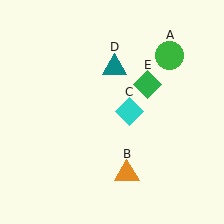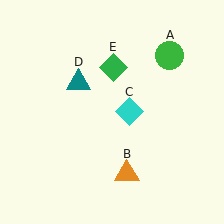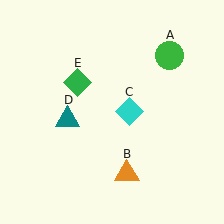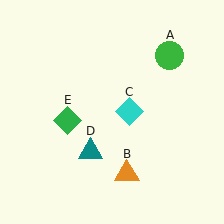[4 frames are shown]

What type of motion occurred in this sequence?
The teal triangle (object D), green diamond (object E) rotated counterclockwise around the center of the scene.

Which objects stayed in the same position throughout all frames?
Green circle (object A) and orange triangle (object B) and cyan diamond (object C) remained stationary.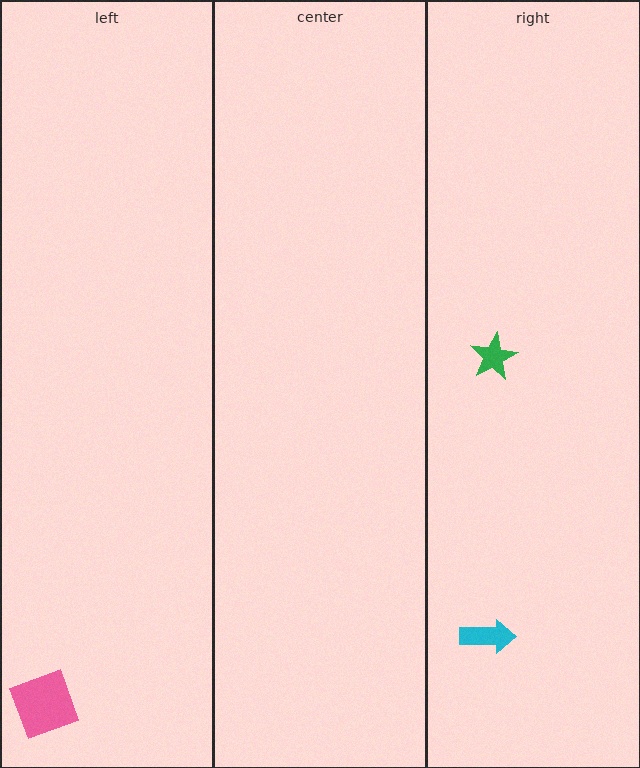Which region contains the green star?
The right region.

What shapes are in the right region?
The green star, the cyan arrow.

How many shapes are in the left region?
1.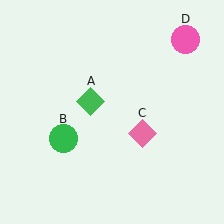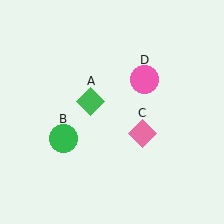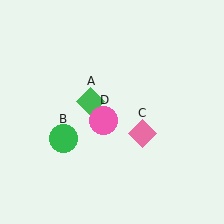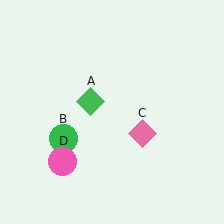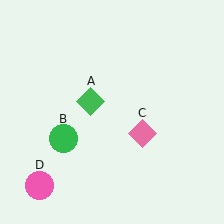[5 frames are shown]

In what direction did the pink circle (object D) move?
The pink circle (object D) moved down and to the left.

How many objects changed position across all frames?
1 object changed position: pink circle (object D).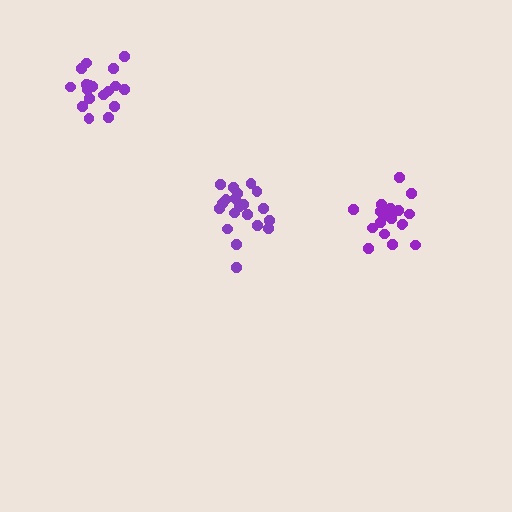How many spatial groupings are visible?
There are 3 spatial groupings.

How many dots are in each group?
Group 1: 18 dots, Group 2: 20 dots, Group 3: 18 dots (56 total).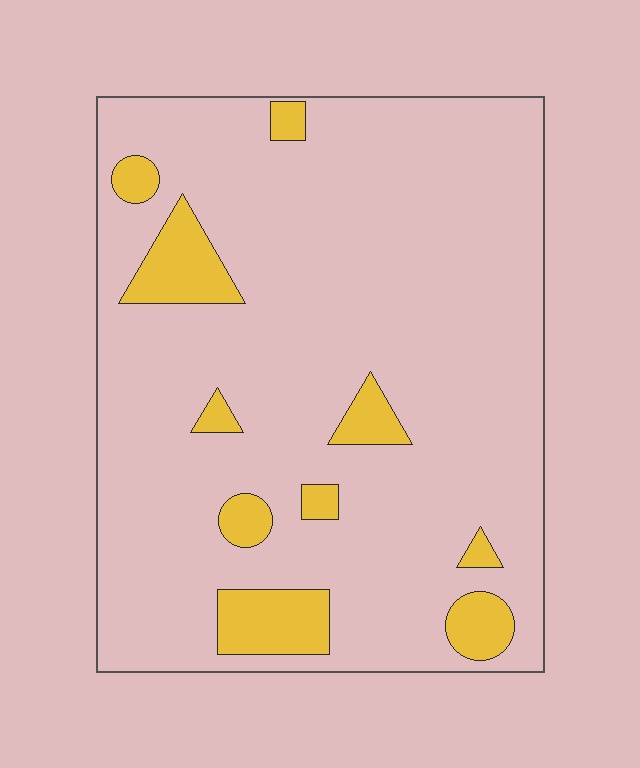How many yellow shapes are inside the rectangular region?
10.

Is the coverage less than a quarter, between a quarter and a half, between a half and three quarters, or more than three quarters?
Less than a quarter.